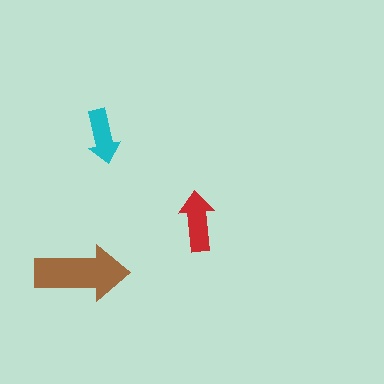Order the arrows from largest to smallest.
the brown one, the red one, the cyan one.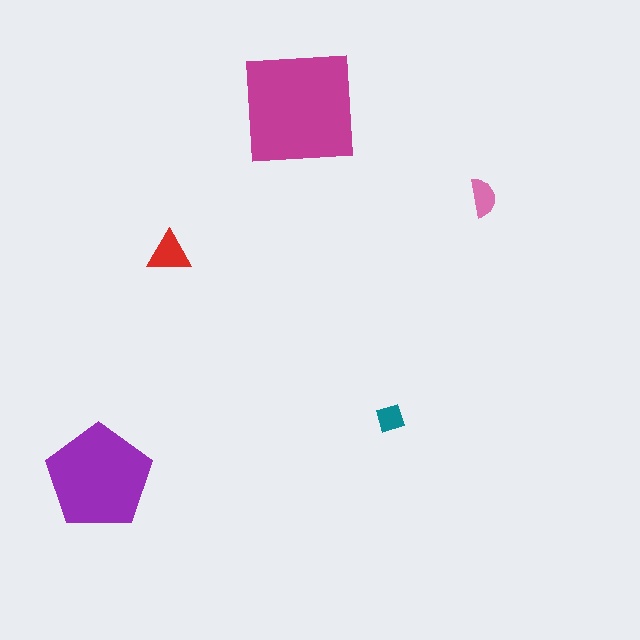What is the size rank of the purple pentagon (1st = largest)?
2nd.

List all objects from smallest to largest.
The teal diamond, the pink semicircle, the red triangle, the purple pentagon, the magenta square.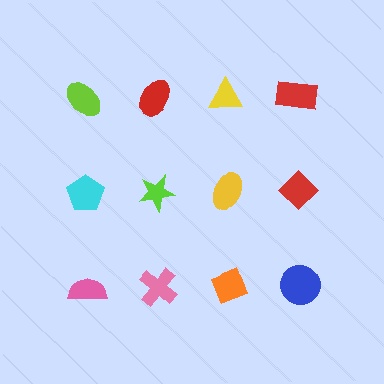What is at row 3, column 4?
A blue circle.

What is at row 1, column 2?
A red ellipse.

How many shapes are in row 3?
4 shapes.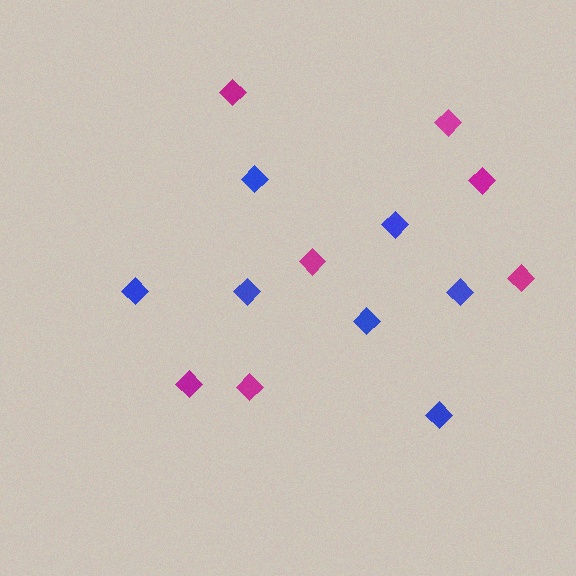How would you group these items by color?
There are 2 groups: one group of magenta diamonds (7) and one group of blue diamonds (7).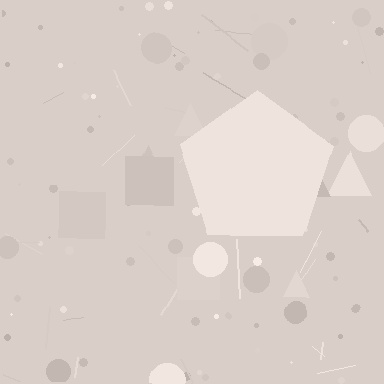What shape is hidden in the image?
A pentagon is hidden in the image.